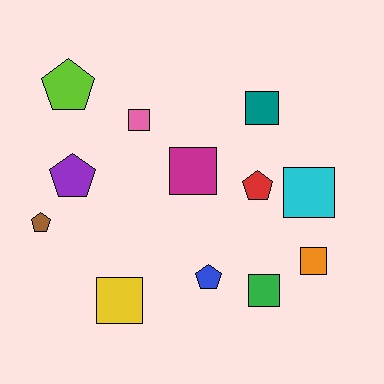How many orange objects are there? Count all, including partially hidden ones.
There is 1 orange object.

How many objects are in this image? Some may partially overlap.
There are 12 objects.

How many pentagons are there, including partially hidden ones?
There are 5 pentagons.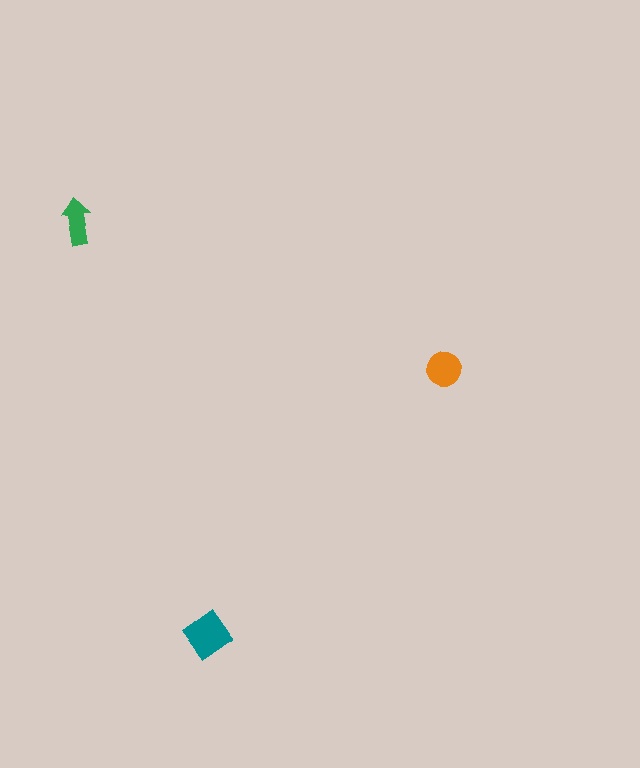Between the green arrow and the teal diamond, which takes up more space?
The teal diamond.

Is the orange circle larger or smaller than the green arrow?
Larger.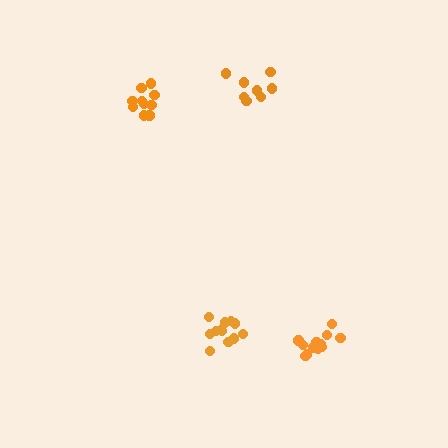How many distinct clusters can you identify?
There are 4 distinct clusters.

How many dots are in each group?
Group 1: 12 dots, Group 2: 10 dots, Group 3: 12 dots, Group 4: 8 dots (42 total).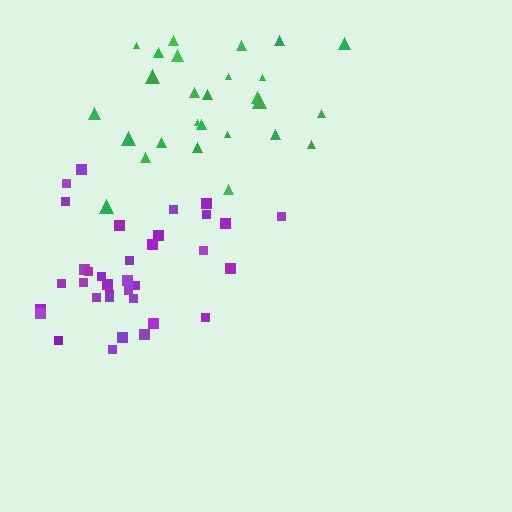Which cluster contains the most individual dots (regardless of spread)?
Purple (35).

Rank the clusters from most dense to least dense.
purple, green.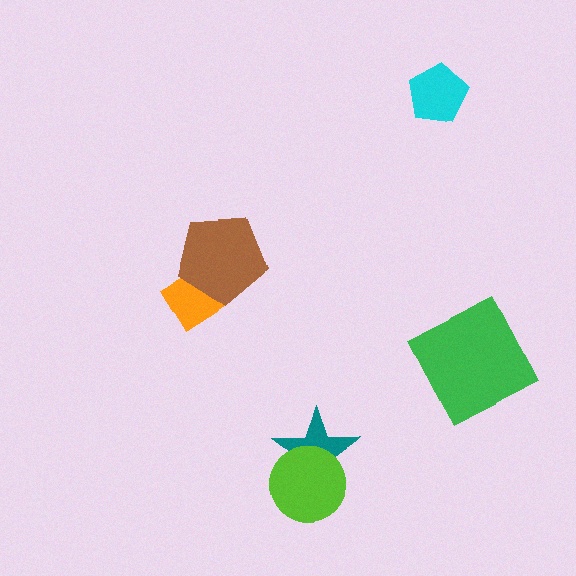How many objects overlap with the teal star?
1 object overlaps with the teal star.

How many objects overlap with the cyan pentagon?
0 objects overlap with the cyan pentagon.